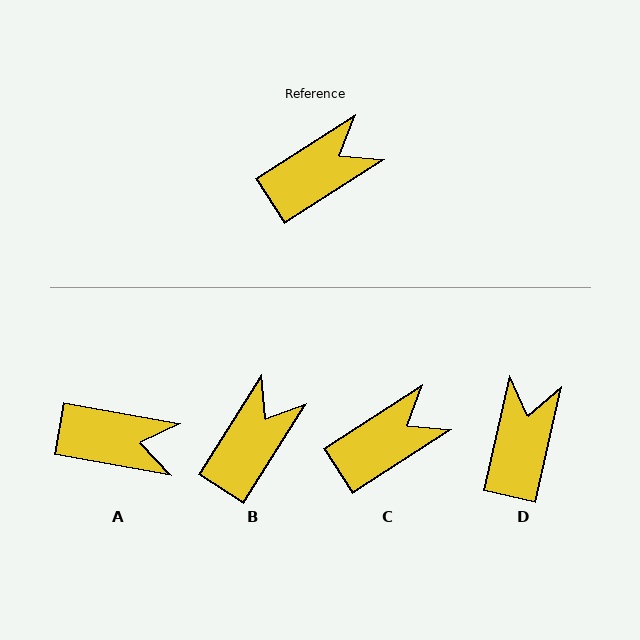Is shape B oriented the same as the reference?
No, it is off by about 25 degrees.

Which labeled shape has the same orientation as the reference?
C.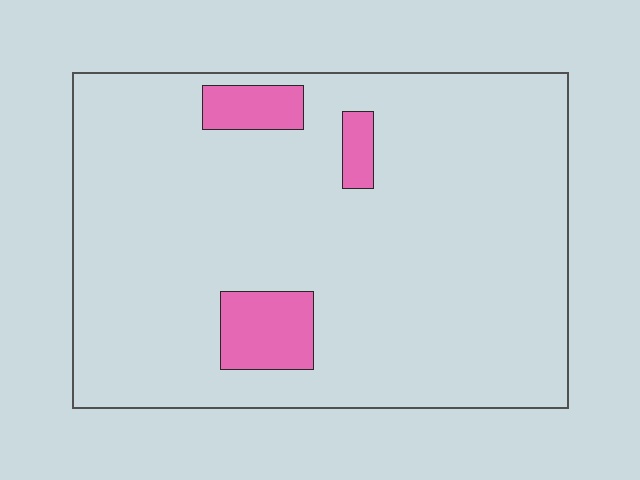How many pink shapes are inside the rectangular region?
3.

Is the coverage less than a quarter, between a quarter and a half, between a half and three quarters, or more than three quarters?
Less than a quarter.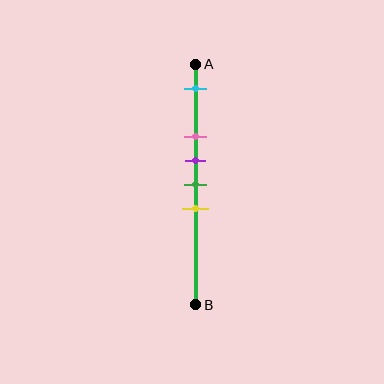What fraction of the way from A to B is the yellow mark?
The yellow mark is approximately 60% (0.6) of the way from A to B.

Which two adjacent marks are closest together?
The purple and green marks are the closest adjacent pair.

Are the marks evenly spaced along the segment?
No, the marks are not evenly spaced.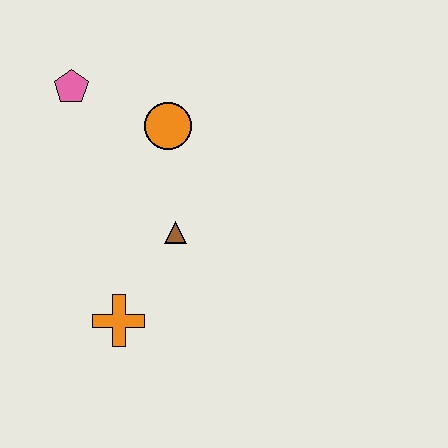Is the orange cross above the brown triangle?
No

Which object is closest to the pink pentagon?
The orange circle is closest to the pink pentagon.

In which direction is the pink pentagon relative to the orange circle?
The pink pentagon is to the left of the orange circle.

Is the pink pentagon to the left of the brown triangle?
Yes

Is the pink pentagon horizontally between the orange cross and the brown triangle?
No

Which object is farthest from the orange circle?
The orange cross is farthest from the orange circle.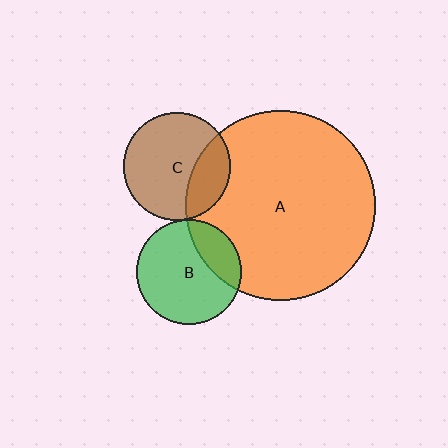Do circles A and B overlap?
Yes.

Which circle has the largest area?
Circle A (orange).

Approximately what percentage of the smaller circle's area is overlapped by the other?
Approximately 25%.